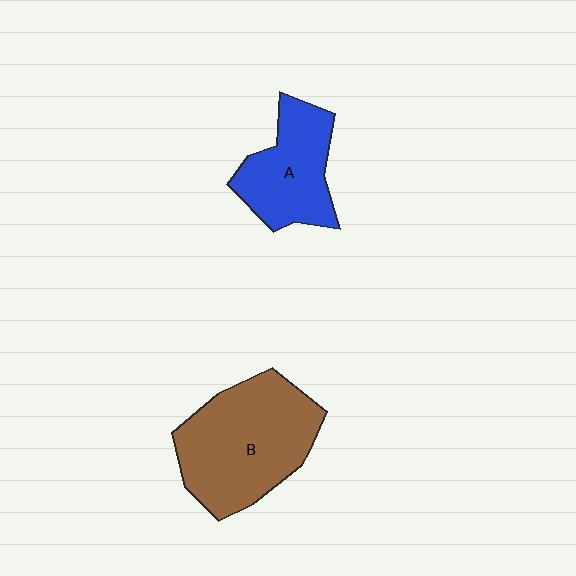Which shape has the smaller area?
Shape A (blue).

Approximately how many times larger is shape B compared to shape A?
Approximately 1.6 times.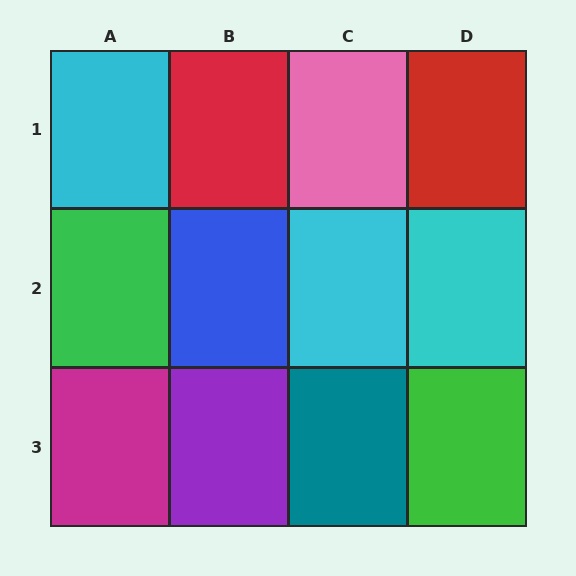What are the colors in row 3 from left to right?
Magenta, purple, teal, green.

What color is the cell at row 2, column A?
Green.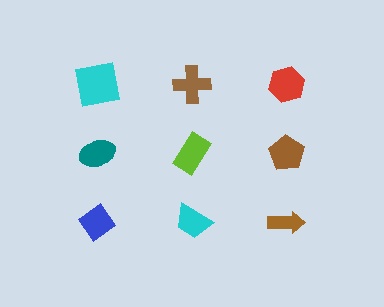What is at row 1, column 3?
A red hexagon.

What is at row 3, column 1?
A blue diamond.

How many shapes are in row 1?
3 shapes.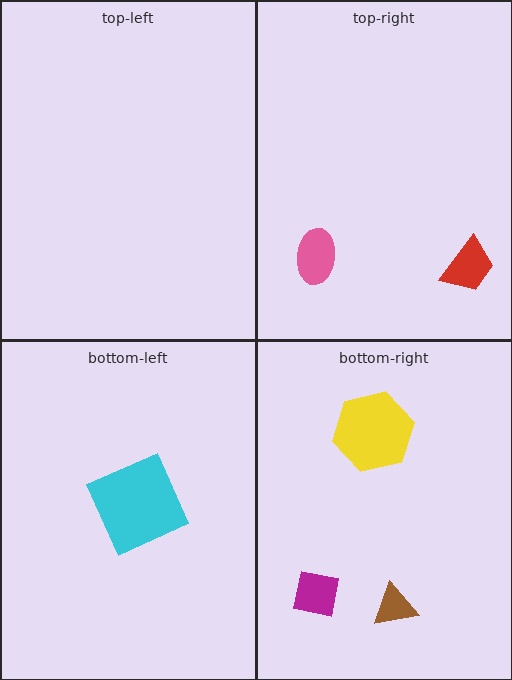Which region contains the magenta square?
The bottom-right region.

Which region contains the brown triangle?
The bottom-right region.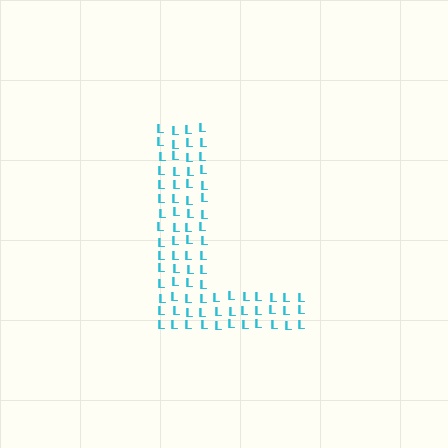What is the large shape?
The large shape is the letter L.